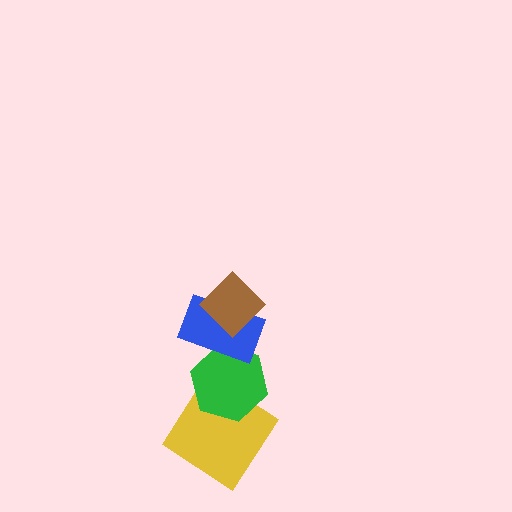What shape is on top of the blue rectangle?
The brown diamond is on top of the blue rectangle.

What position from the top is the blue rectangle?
The blue rectangle is 2nd from the top.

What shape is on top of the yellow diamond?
The green hexagon is on top of the yellow diamond.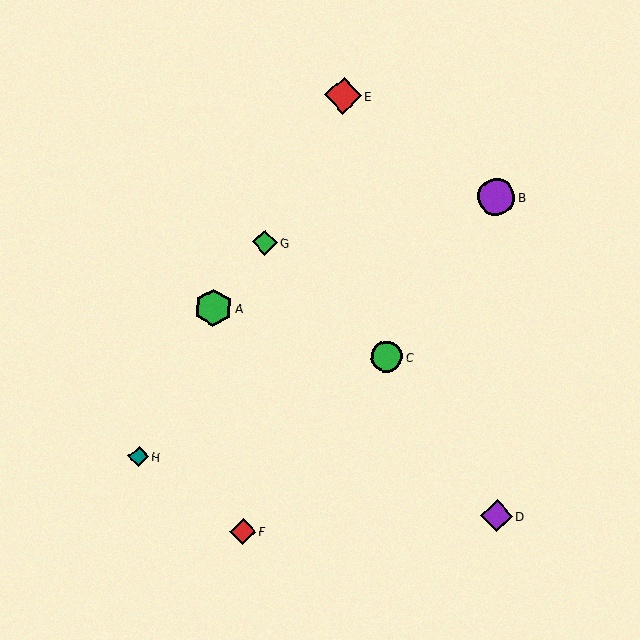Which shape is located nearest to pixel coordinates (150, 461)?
The teal diamond (labeled H) at (138, 456) is nearest to that location.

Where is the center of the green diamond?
The center of the green diamond is at (265, 243).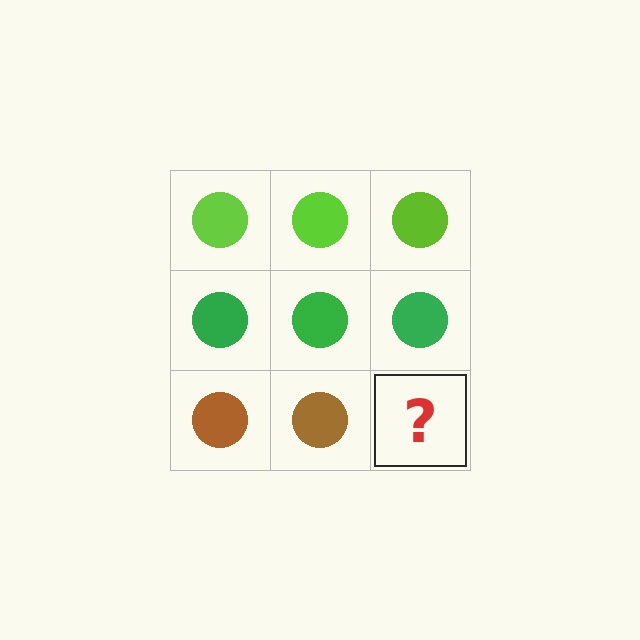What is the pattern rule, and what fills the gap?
The rule is that each row has a consistent color. The gap should be filled with a brown circle.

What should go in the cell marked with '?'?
The missing cell should contain a brown circle.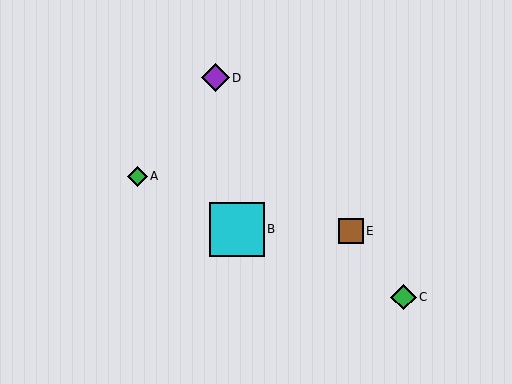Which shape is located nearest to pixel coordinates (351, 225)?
The brown square (labeled E) at (351, 231) is nearest to that location.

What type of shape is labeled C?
Shape C is a green diamond.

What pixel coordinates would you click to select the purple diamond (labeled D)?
Click at (216, 78) to select the purple diamond D.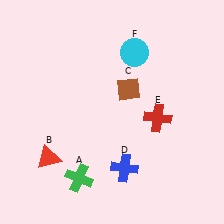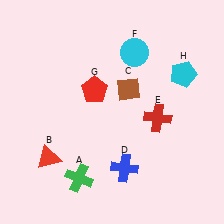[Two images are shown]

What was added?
A red pentagon (G), a cyan pentagon (H) were added in Image 2.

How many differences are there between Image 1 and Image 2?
There are 2 differences between the two images.